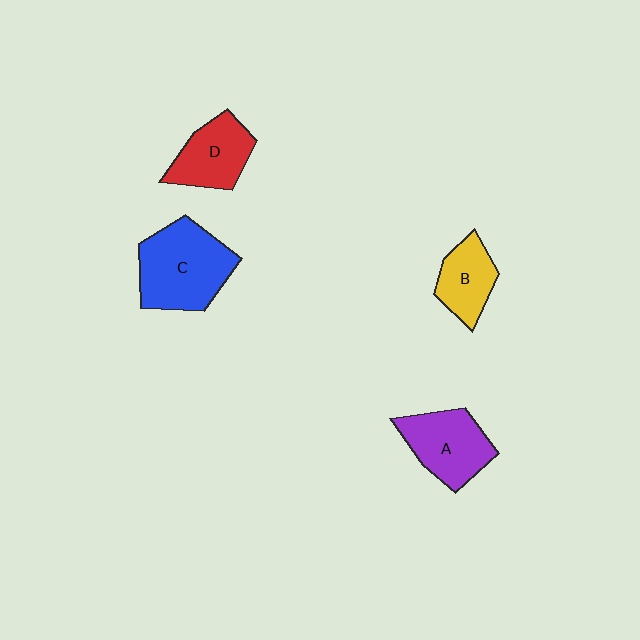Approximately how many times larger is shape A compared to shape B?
Approximately 1.4 times.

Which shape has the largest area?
Shape C (blue).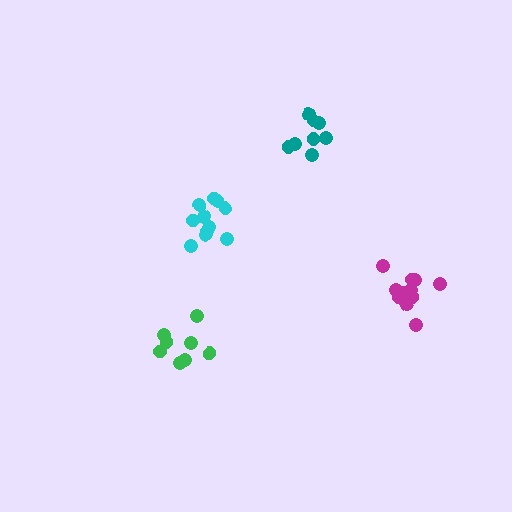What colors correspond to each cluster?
The clusters are colored: green, magenta, teal, cyan.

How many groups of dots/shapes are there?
There are 4 groups.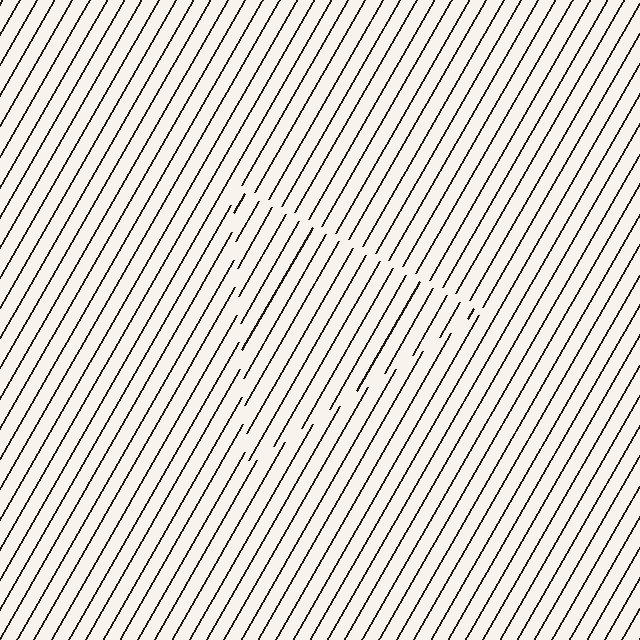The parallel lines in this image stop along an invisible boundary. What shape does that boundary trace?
An illusory triangle. The interior of the shape contains the same grating, shifted by half a period — the contour is defined by the phase discontinuity where line-ends from the inner and outer gratings abut.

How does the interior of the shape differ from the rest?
The interior of the shape contains the same grating, shifted by half a period — the contour is defined by the phase discontinuity where line-ends from the inner and outer gratings abut.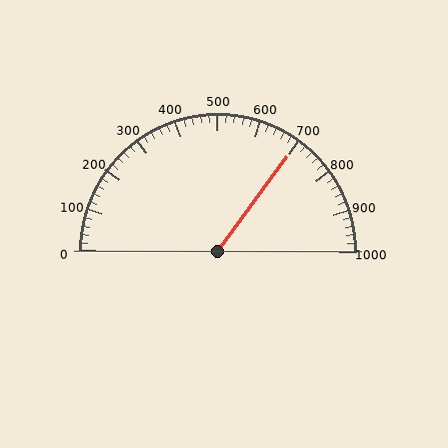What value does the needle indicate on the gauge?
The needle indicates approximately 700.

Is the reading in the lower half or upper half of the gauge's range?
The reading is in the upper half of the range (0 to 1000).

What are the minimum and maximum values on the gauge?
The gauge ranges from 0 to 1000.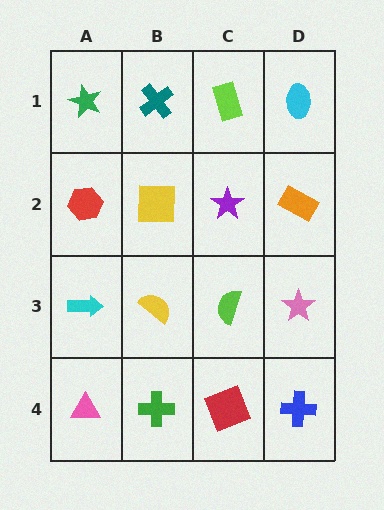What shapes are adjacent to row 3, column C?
A purple star (row 2, column C), a red square (row 4, column C), a yellow semicircle (row 3, column B), a pink star (row 3, column D).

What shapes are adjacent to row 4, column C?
A lime semicircle (row 3, column C), a green cross (row 4, column B), a blue cross (row 4, column D).